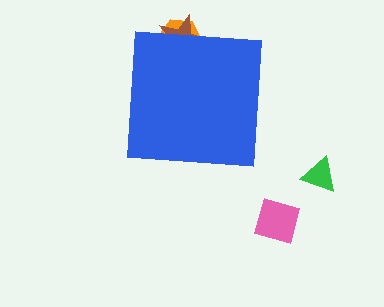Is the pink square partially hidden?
No, the pink square is fully visible.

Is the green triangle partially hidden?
No, the green triangle is fully visible.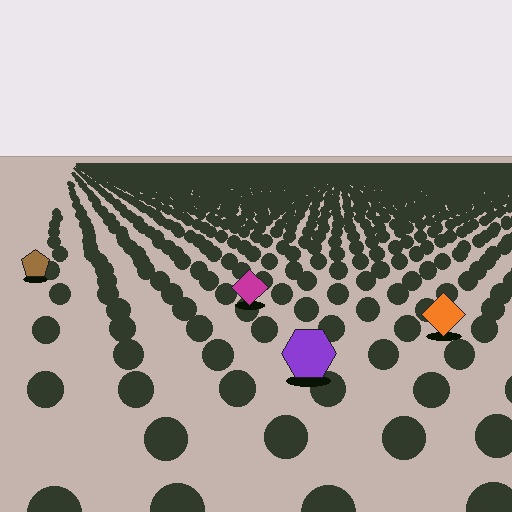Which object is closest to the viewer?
The purple hexagon is closest. The texture marks near it are larger and more spread out.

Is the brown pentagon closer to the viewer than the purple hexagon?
No. The purple hexagon is closer — you can tell from the texture gradient: the ground texture is coarser near it.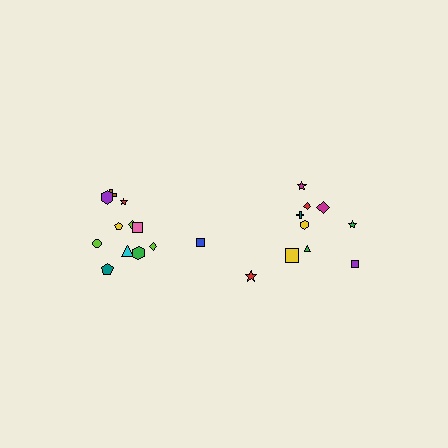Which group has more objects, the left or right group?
The left group.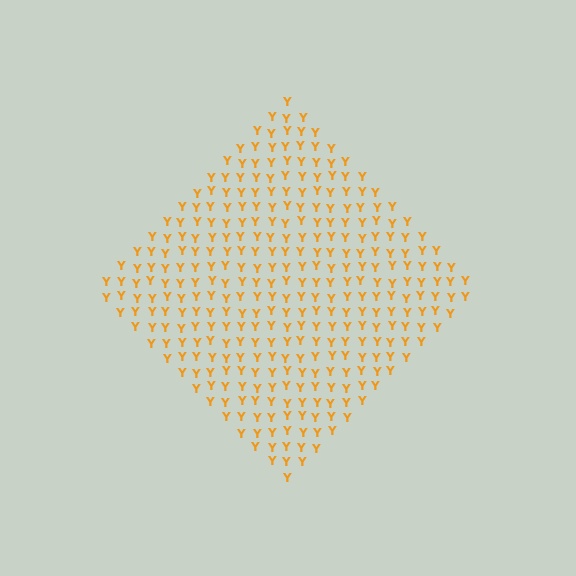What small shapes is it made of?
It is made of small letter Y's.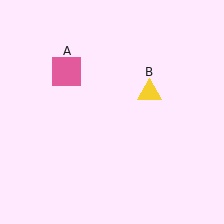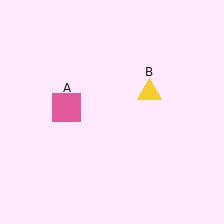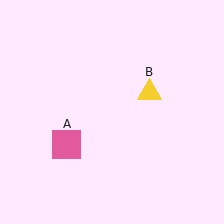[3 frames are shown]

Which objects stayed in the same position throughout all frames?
Yellow triangle (object B) remained stationary.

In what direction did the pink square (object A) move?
The pink square (object A) moved down.